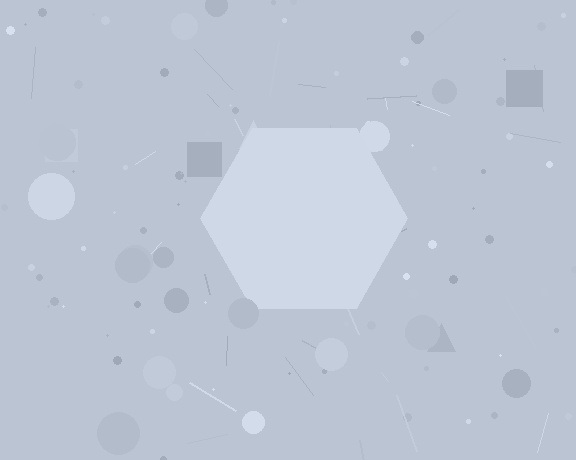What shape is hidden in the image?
A hexagon is hidden in the image.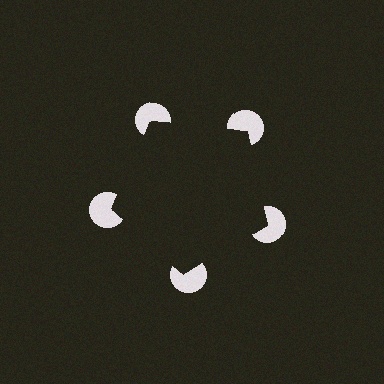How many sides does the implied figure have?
5 sides.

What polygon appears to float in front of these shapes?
An illusory pentagon — its edges are inferred from the aligned wedge cuts in the pac-man discs, not physically drawn.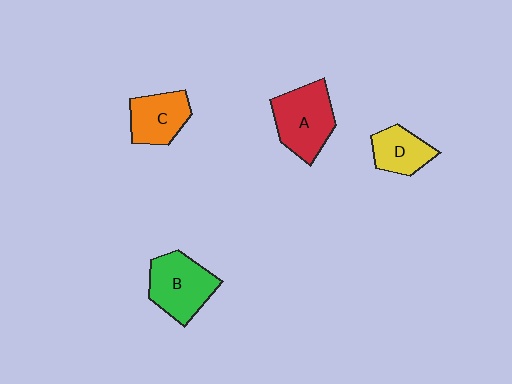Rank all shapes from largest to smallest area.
From largest to smallest: A (red), B (green), C (orange), D (yellow).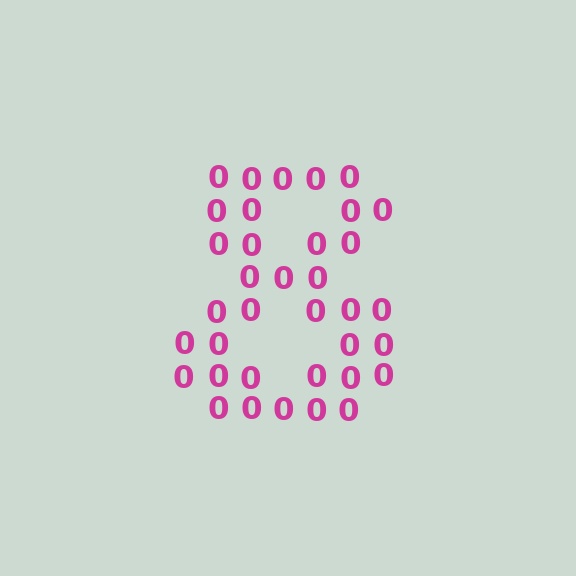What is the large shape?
The large shape is the digit 8.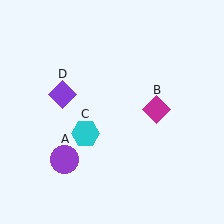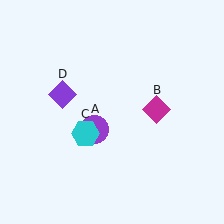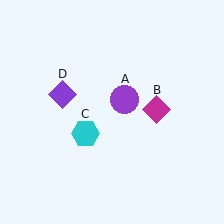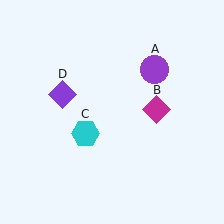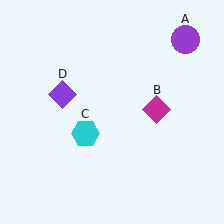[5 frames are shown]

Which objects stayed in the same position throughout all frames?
Magenta diamond (object B) and cyan hexagon (object C) and purple diamond (object D) remained stationary.